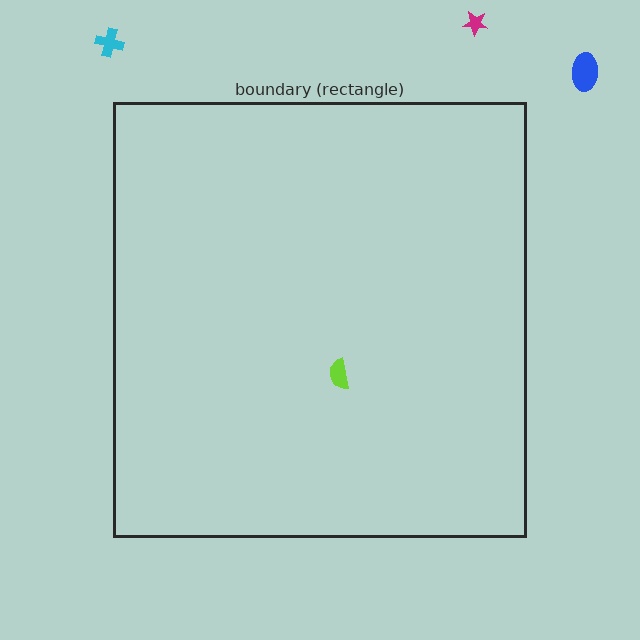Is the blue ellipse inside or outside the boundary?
Outside.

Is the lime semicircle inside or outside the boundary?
Inside.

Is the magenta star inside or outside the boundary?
Outside.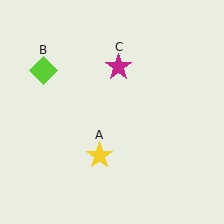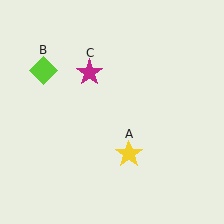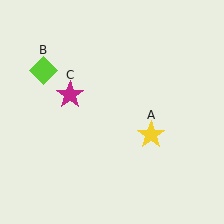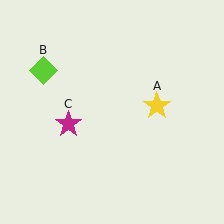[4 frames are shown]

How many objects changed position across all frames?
2 objects changed position: yellow star (object A), magenta star (object C).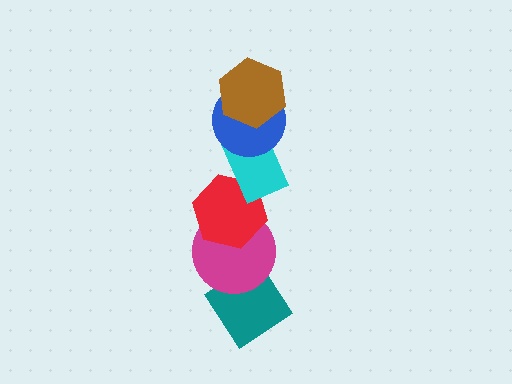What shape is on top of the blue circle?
The brown hexagon is on top of the blue circle.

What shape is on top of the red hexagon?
The cyan rectangle is on top of the red hexagon.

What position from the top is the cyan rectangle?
The cyan rectangle is 3rd from the top.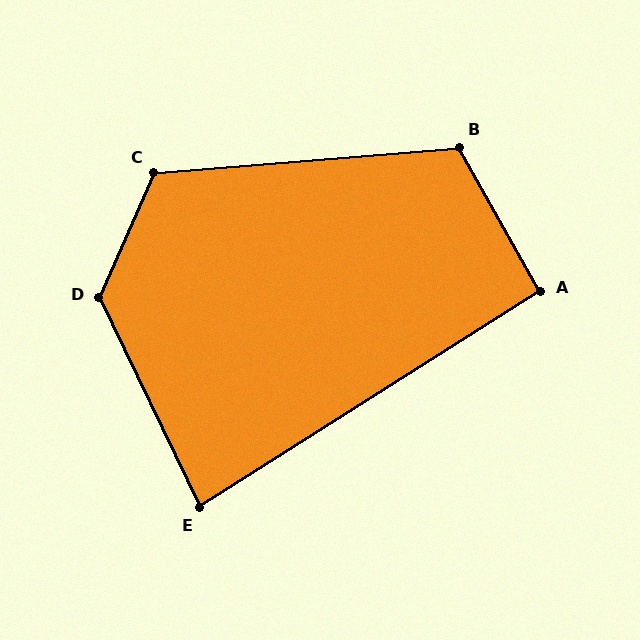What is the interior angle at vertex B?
Approximately 115 degrees (obtuse).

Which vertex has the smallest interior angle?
E, at approximately 83 degrees.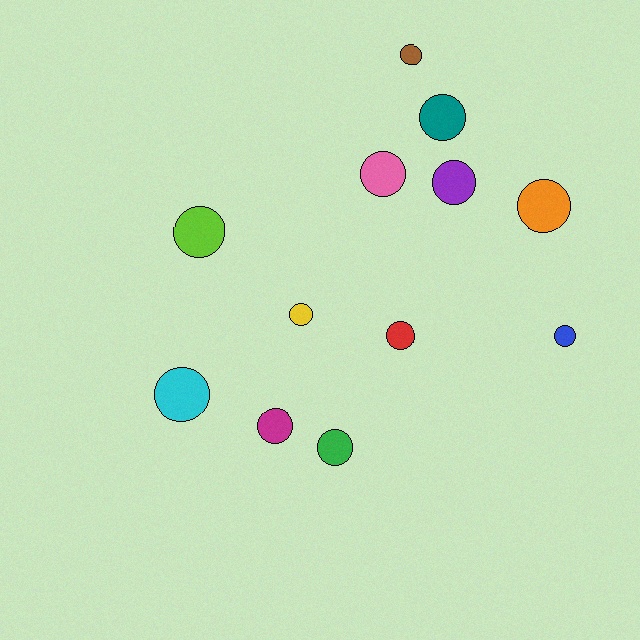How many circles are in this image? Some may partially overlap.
There are 12 circles.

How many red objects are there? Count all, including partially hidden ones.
There is 1 red object.